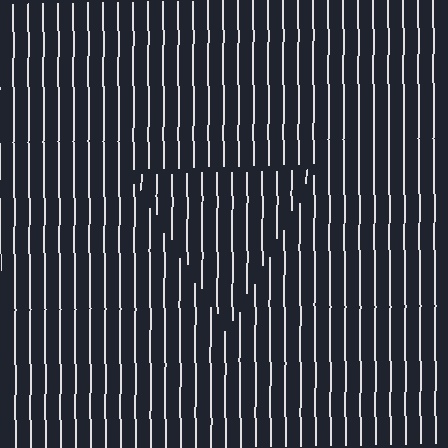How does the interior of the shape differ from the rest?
The interior of the shape contains the same grating, shifted by half a period — the contour is defined by the phase discontinuity where line-ends from the inner and outer gratings abut.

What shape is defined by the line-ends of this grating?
An illusory triangle. The interior of the shape contains the same grating, shifted by half a period — the contour is defined by the phase discontinuity where line-ends from the inner and outer gratings abut.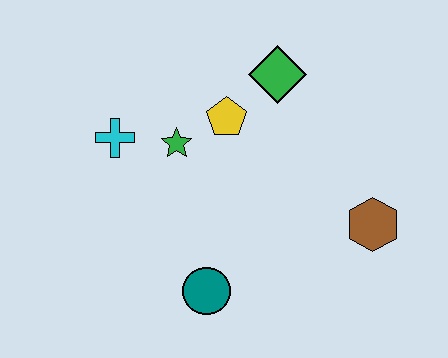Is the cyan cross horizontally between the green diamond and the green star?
No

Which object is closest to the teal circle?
The green star is closest to the teal circle.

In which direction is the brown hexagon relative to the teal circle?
The brown hexagon is to the right of the teal circle.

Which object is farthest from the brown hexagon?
The cyan cross is farthest from the brown hexagon.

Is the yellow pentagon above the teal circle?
Yes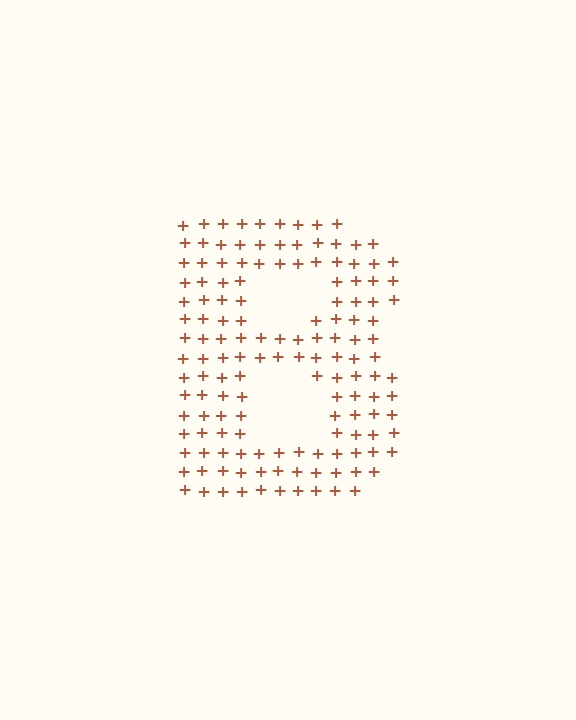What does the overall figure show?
The overall figure shows the letter B.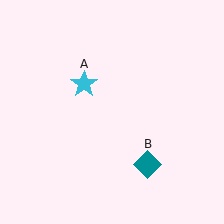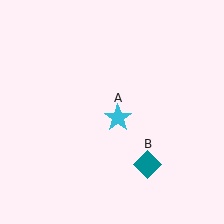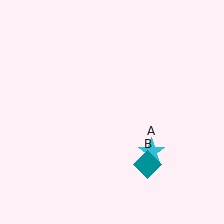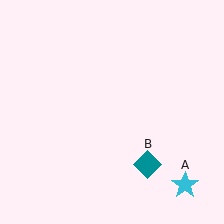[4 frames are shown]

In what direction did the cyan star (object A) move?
The cyan star (object A) moved down and to the right.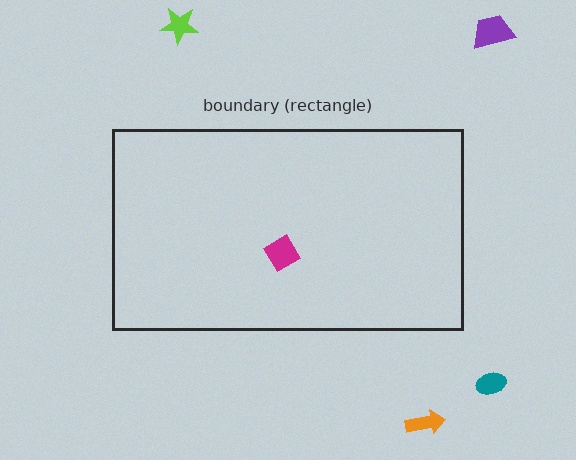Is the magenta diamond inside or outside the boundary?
Inside.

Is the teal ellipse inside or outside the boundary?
Outside.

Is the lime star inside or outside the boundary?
Outside.